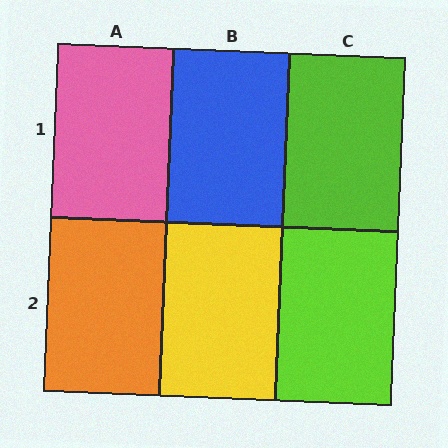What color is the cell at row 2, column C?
Lime.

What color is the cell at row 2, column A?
Orange.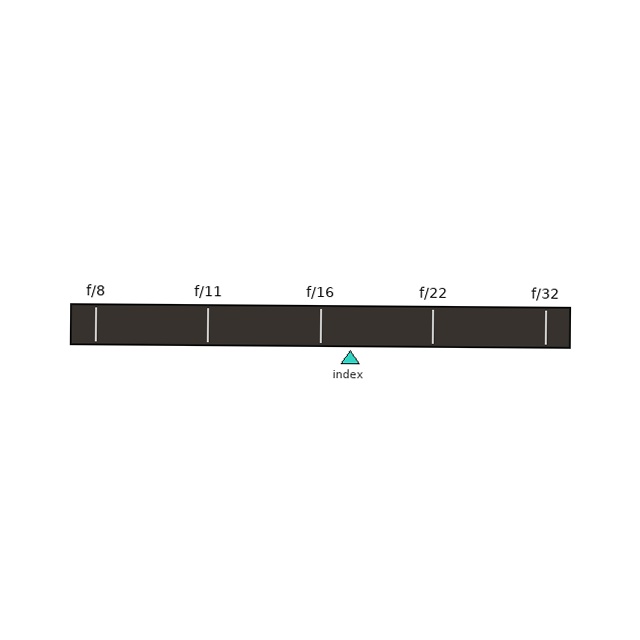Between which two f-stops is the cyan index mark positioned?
The index mark is between f/16 and f/22.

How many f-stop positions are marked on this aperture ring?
There are 5 f-stop positions marked.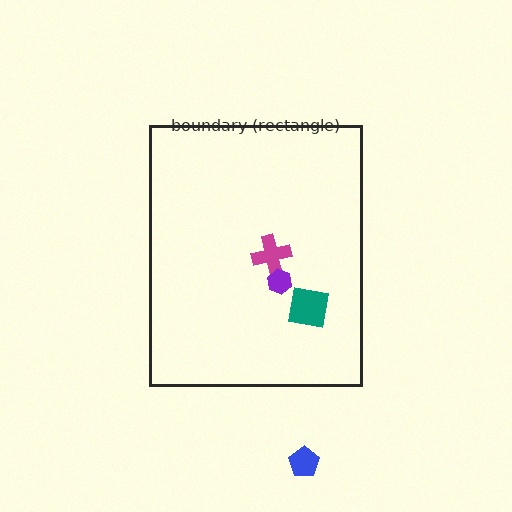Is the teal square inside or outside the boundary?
Inside.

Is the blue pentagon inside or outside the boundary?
Outside.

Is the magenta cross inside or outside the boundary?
Inside.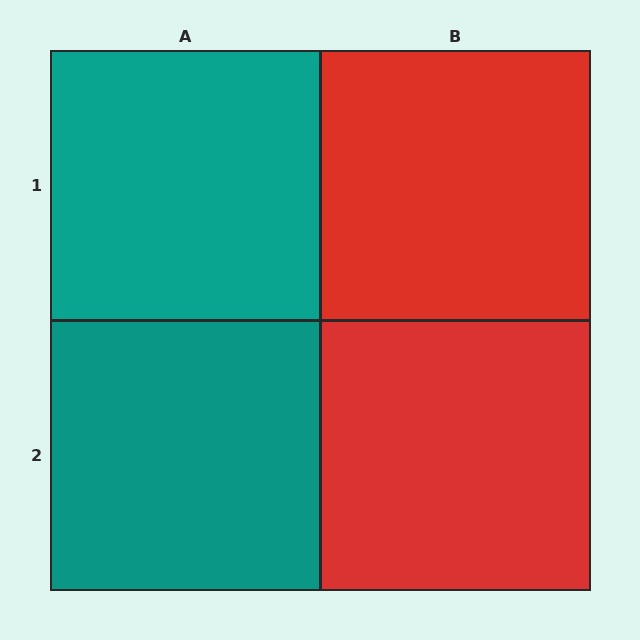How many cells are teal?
2 cells are teal.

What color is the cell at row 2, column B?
Red.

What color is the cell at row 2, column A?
Teal.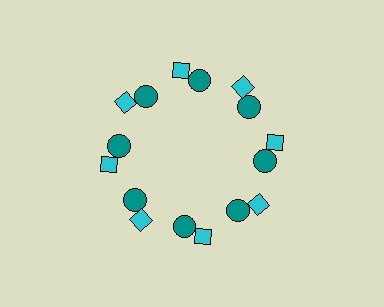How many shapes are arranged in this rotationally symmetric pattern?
There are 16 shapes, arranged in 8 groups of 2.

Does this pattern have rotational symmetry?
Yes, this pattern has 8-fold rotational symmetry. It looks the same after rotating 45 degrees around the center.